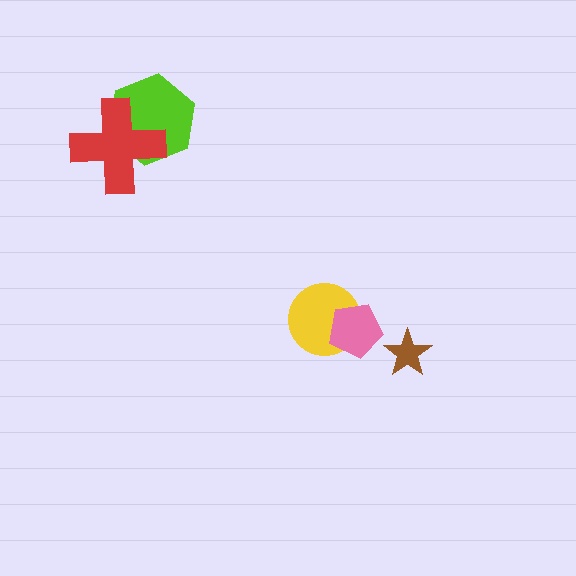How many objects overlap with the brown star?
0 objects overlap with the brown star.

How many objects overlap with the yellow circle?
1 object overlaps with the yellow circle.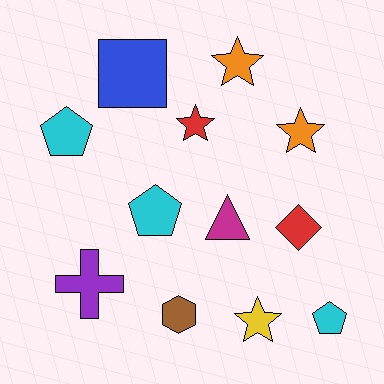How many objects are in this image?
There are 12 objects.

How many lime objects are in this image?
There are no lime objects.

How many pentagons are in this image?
There are 3 pentagons.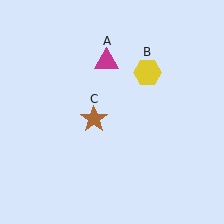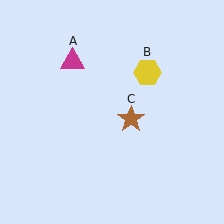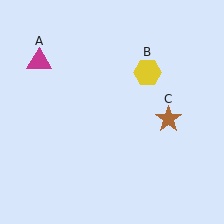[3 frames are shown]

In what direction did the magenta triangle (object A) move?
The magenta triangle (object A) moved left.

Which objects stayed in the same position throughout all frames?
Yellow hexagon (object B) remained stationary.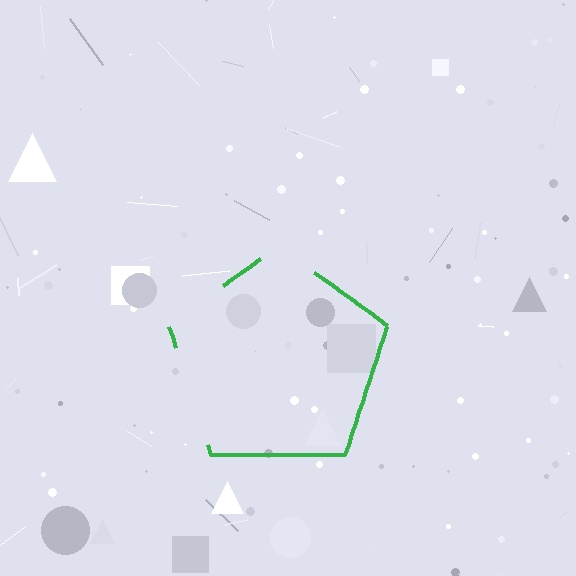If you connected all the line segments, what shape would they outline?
They would outline a pentagon.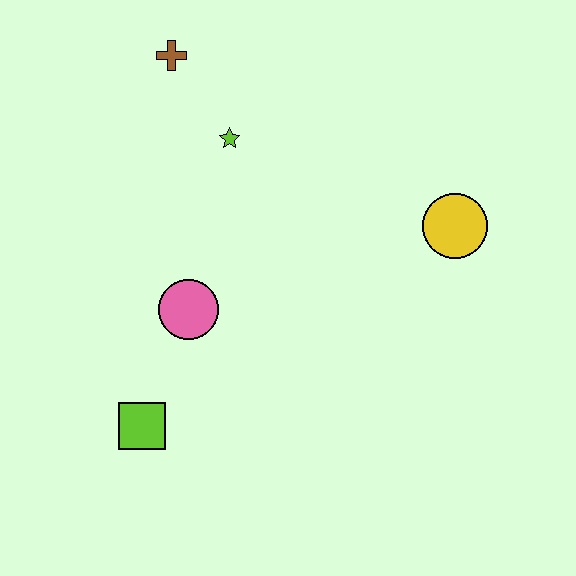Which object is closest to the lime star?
The brown cross is closest to the lime star.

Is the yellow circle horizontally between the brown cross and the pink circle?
No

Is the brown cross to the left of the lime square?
No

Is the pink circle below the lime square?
No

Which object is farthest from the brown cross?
The lime square is farthest from the brown cross.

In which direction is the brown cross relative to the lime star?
The brown cross is above the lime star.